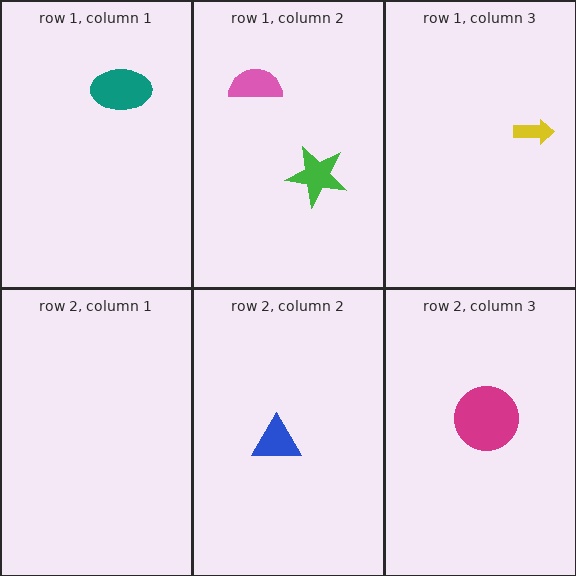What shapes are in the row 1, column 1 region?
The teal ellipse.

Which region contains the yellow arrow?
The row 1, column 3 region.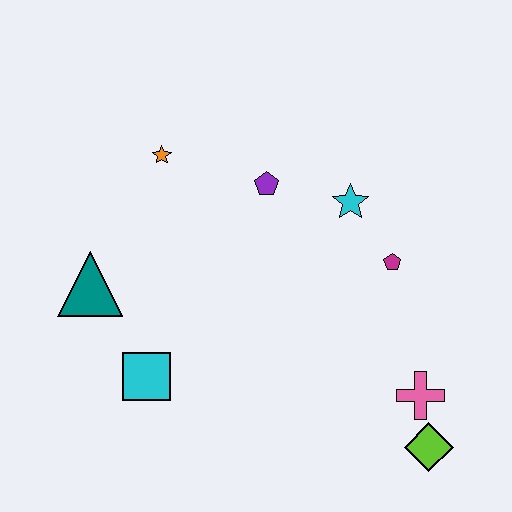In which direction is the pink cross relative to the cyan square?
The pink cross is to the right of the cyan square.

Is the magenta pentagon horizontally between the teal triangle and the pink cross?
Yes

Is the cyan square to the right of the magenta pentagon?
No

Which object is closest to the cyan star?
The magenta pentagon is closest to the cyan star.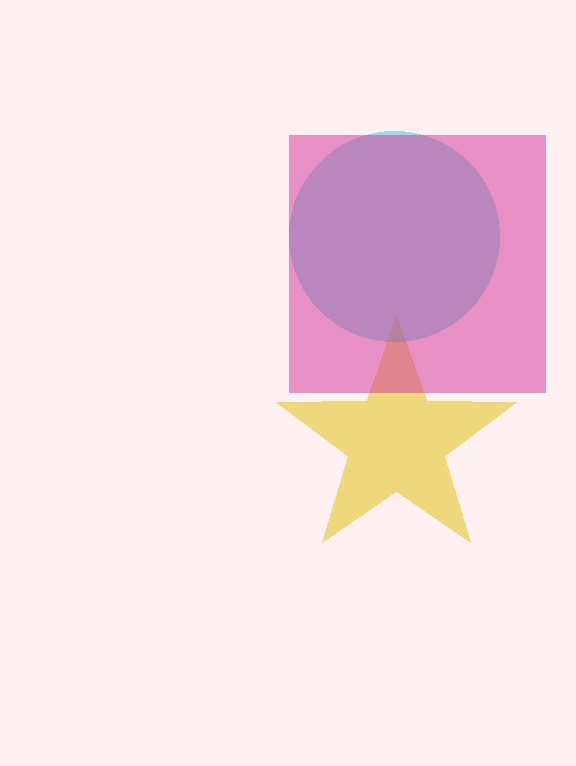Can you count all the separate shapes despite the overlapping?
Yes, there are 3 separate shapes.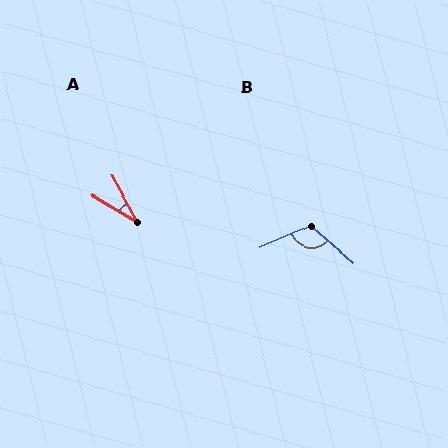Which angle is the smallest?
A, at approximately 30 degrees.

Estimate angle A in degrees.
Approximately 30 degrees.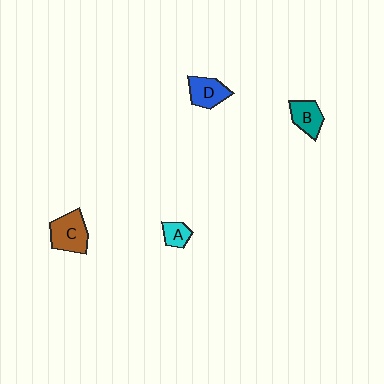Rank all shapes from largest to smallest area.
From largest to smallest: C (brown), D (blue), B (teal), A (cyan).